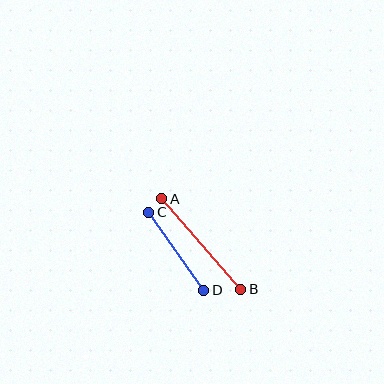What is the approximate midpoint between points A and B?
The midpoint is at approximately (201, 244) pixels.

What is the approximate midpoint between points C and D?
The midpoint is at approximately (176, 251) pixels.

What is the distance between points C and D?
The distance is approximately 95 pixels.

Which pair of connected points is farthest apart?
Points A and B are farthest apart.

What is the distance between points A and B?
The distance is approximately 120 pixels.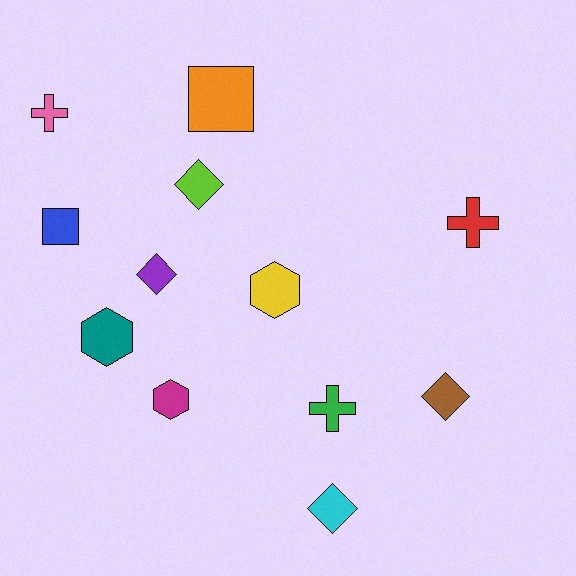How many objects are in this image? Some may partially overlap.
There are 12 objects.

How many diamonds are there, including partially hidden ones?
There are 4 diamonds.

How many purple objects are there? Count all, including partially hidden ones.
There is 1 purple object.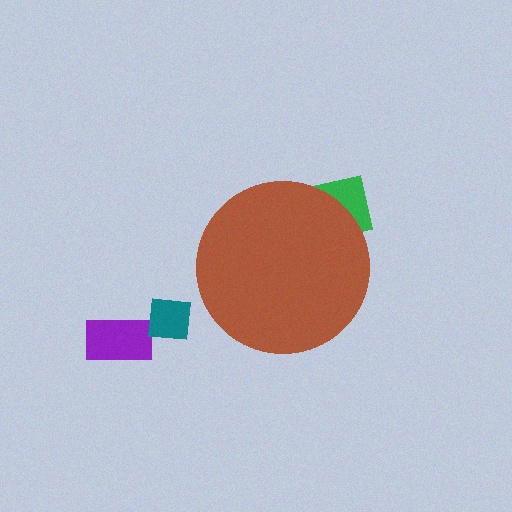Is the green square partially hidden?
Yes, the green square is partially hidden behind the brown circle.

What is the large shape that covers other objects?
A brown circle.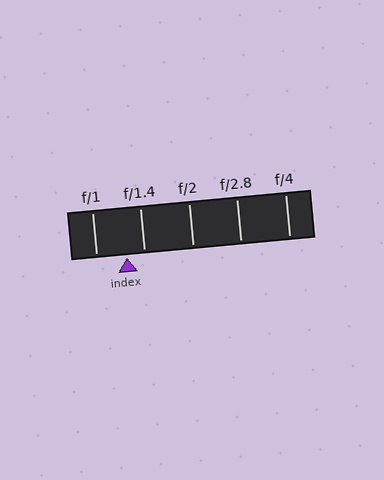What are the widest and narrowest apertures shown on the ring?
The widest aperture shown is f/1 and the narrowest is f/4.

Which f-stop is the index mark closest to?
The index mark is closest to f/1.4.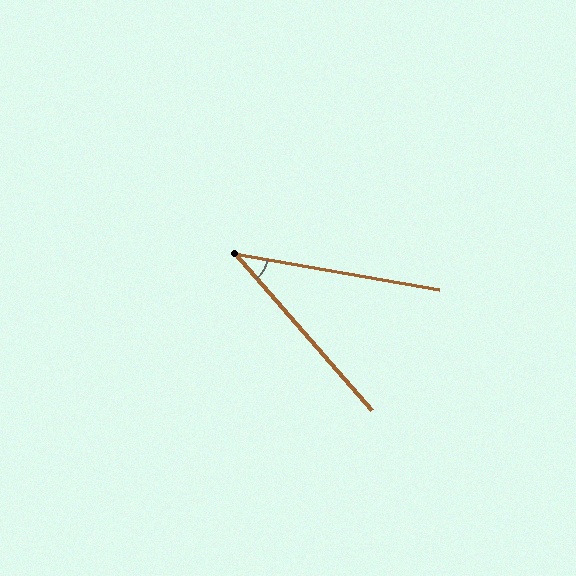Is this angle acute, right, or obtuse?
It is acute.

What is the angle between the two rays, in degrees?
Approximately 39 degrees.